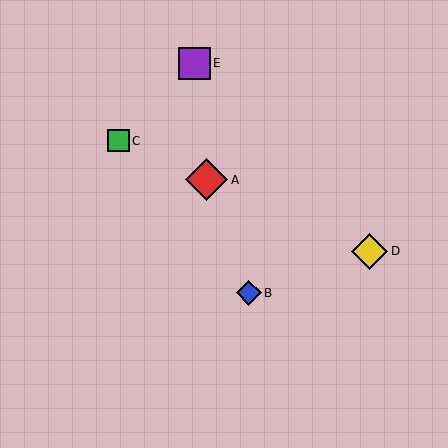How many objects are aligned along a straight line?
3 objects (A, C, D) are aligned along a straight line.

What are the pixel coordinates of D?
Object D is at (370, 251).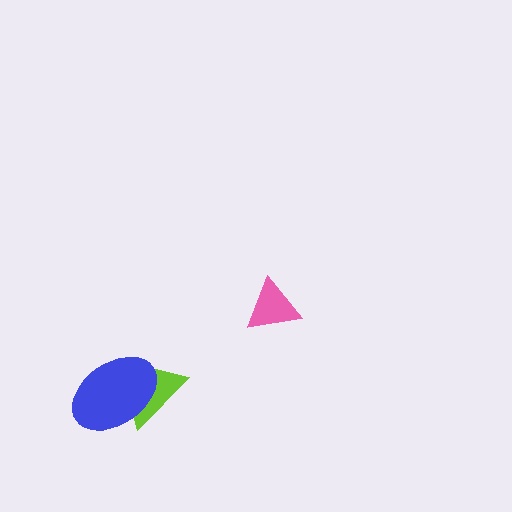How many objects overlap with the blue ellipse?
1 object overlaps with the blue ellipse.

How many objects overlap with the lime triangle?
1 object overlaps with the lime triangle.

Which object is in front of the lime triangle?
The blue ellipse is in front of the lime triangle.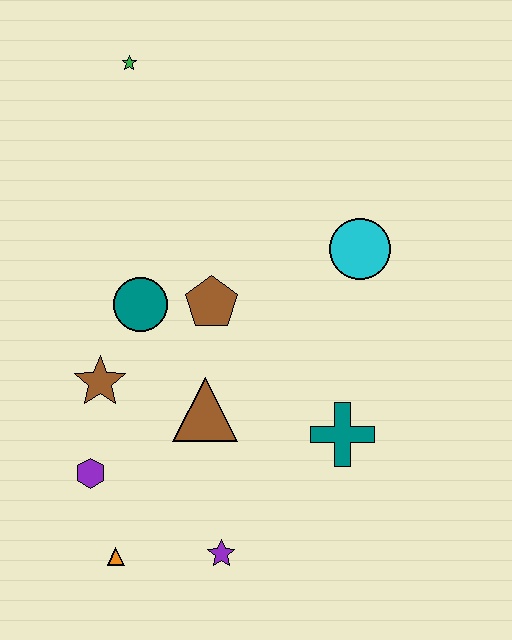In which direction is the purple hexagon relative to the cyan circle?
The purple hexagon is to the left of the cyan circle.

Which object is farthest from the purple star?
The green star is farthest from the purple star.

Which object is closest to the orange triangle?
The purple hexagon is closest to the orange triangle.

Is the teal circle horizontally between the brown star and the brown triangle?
Yes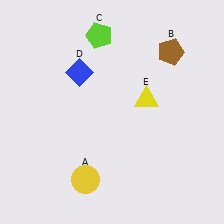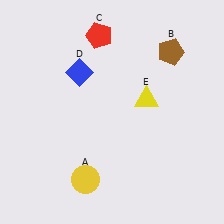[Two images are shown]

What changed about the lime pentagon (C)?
In Image 1, C is lime. In Image 2, it changed to red.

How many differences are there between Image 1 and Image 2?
There is 1 difference between the two images.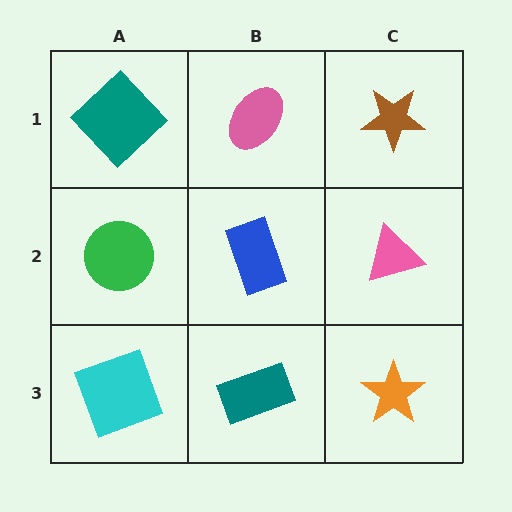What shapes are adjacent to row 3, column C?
A pink triangle (row 2, column C), a teal rectangle (row 3, column B).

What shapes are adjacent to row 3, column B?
A blue rectangle (row 2, column B), a cyan square (row 3, column A), an orange star (row 3, column C).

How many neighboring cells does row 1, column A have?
2.